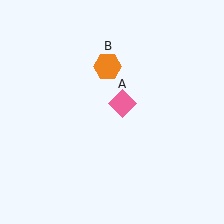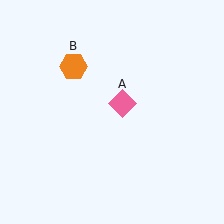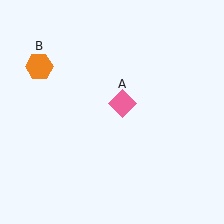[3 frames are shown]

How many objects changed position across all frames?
1 object changed position: orange hexagon (object B).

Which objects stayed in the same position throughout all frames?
Pink diamond (object A) remained stationary.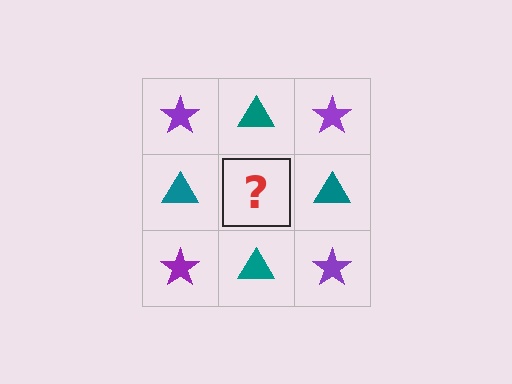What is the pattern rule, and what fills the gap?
The rule is that it alternates purple star and teal triangle in a checkerboard pattern. The gap should be filled with a purple star.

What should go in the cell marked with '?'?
The missing cell should contain a purple star.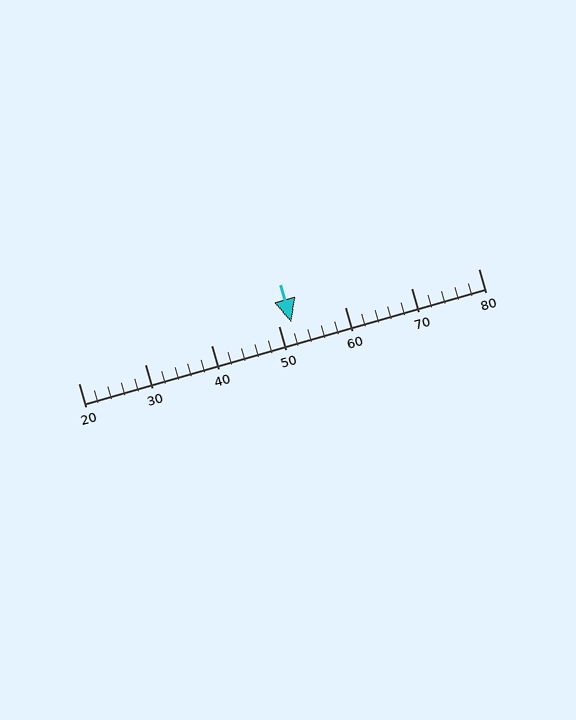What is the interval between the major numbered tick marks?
The major tick marks are spaced 10 units apart.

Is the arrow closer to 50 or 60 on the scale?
The arrow is closer to 50.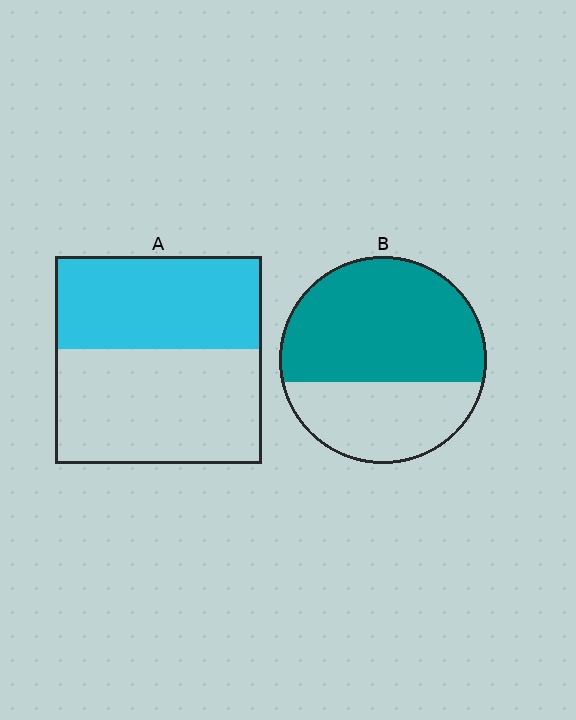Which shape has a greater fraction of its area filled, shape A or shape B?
Shape B.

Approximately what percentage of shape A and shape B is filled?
A is approximately 45% and B is approximately 65%.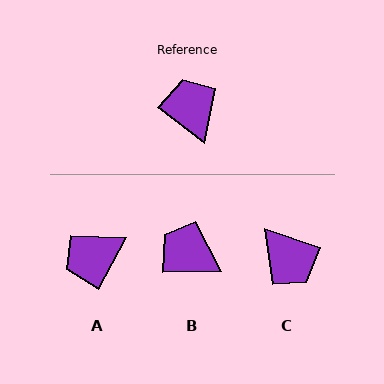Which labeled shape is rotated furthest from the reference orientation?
C, about 161 degrees away.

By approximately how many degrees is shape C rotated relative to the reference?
Approximately 161 degrees clockwise.